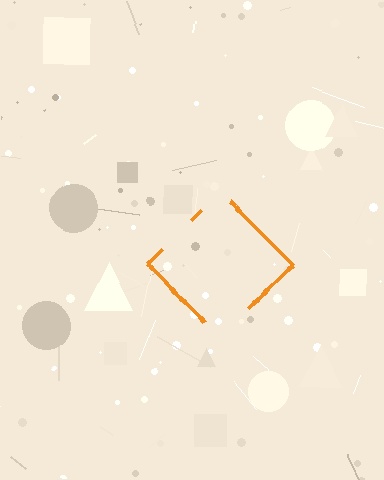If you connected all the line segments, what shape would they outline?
They would outline a diamond.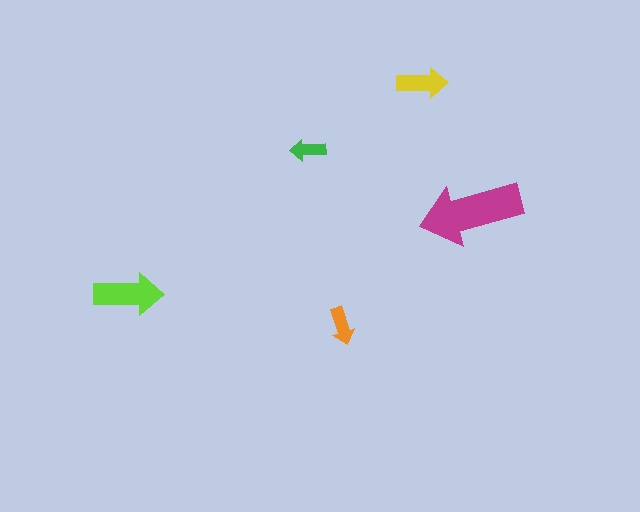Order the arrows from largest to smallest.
the magenta one, the lime one, the yellow one, the orange one, the green one.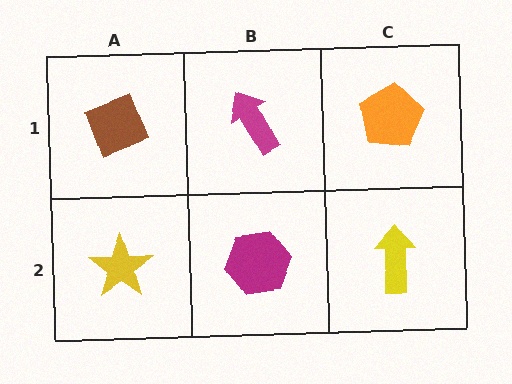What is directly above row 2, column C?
An orange pentagon.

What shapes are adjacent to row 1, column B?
A magenta hexagon (row 2, column B), a brown diamond (row 1, column A), an orange pentagon (row 1, column C).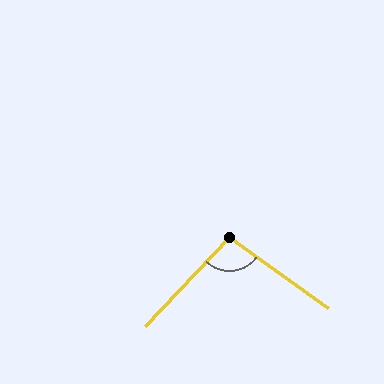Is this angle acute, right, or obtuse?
It is obtuse.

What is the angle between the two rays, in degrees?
Approximately 98 degrees.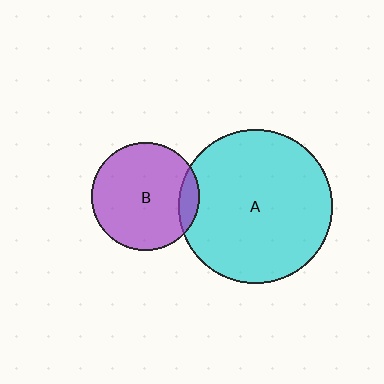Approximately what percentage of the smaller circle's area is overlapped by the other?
Approximately 10%.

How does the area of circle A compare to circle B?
Approximately 2.0 times.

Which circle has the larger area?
Circle A (cyan).